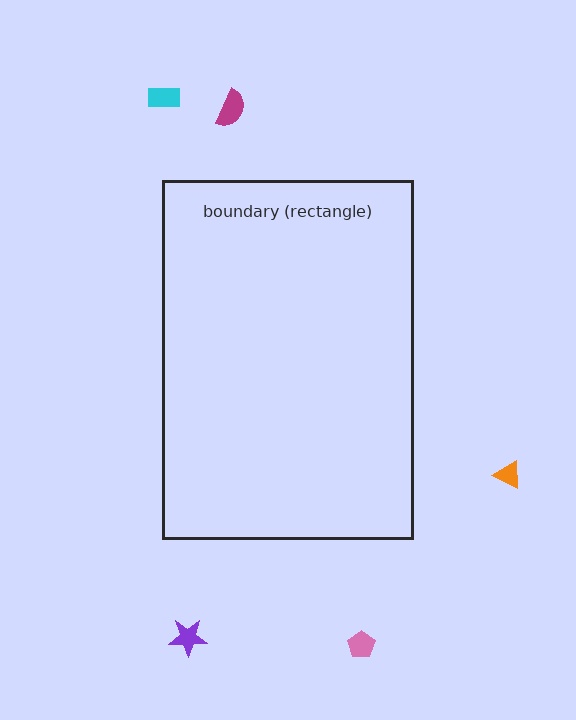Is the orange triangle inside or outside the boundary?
Outside.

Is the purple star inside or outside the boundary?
Outside.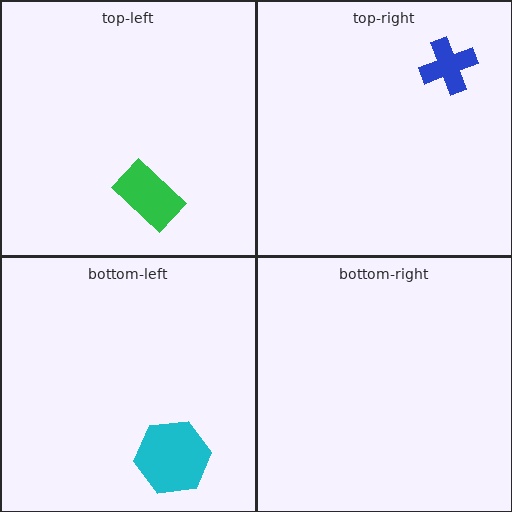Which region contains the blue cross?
The top-right region.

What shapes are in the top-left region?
The green rectangle.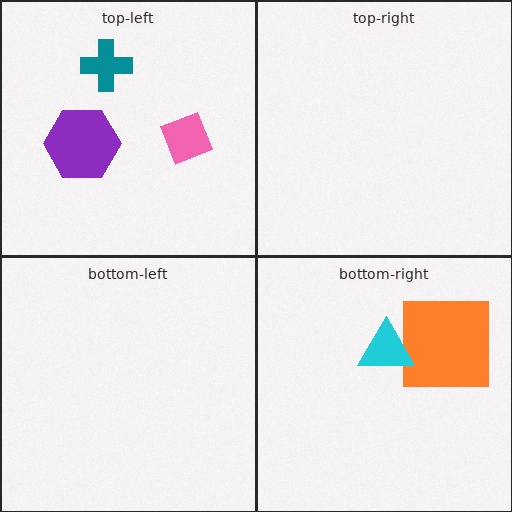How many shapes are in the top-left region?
3.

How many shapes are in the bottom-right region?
2.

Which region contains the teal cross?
The top-left region.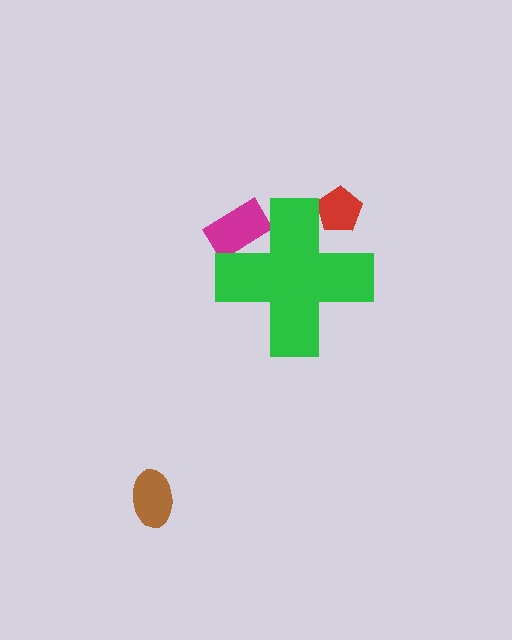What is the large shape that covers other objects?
A green cross.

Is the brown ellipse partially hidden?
No, the brown ellipse is fully visible.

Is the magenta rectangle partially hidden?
Yes, the magenta rectangle is partially hidden behind the green cross.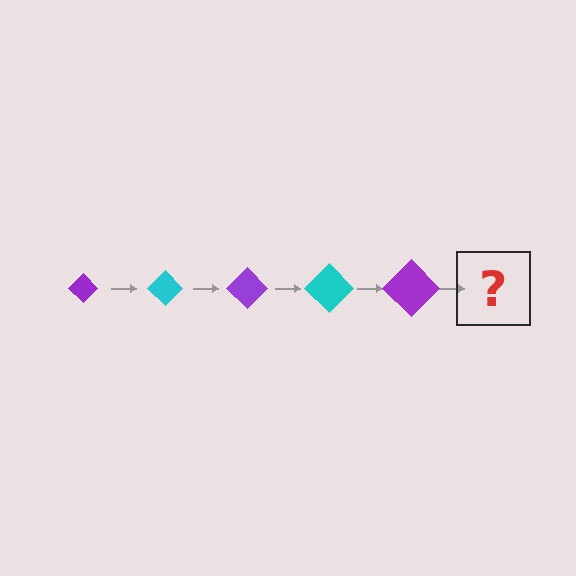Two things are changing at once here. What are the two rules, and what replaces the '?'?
The two rules are that the diamond grows larger each step and the color cycles through purple and cyan. The '?' should be a cyan diamond, larger than the previous one.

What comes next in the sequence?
The next element should be a cyan diamond, larger than the previous one.